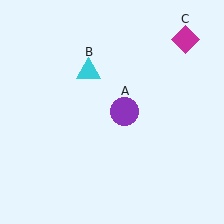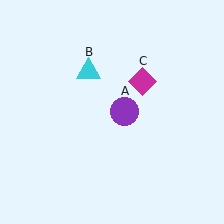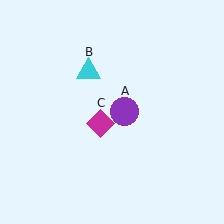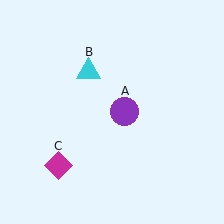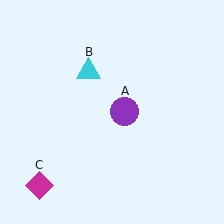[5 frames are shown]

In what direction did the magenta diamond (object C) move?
The magenta diamond (object C) moved down and to the left.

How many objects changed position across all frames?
1 object changed position: magenta diamond (object C).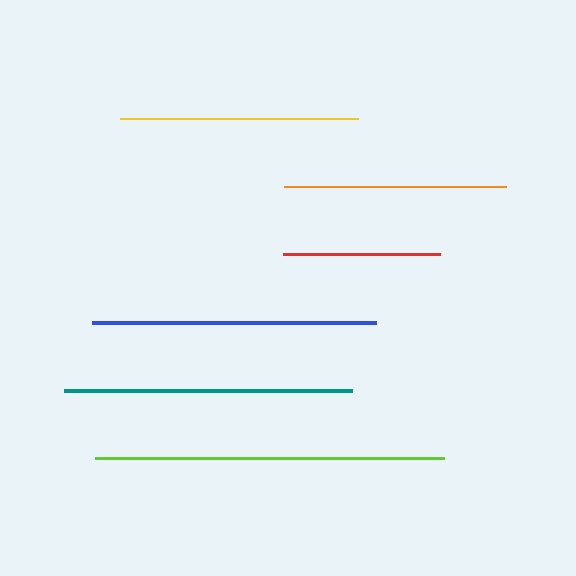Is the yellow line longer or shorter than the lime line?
The lime line is longer than the yellow line.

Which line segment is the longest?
The lime line is the longest at approximately 349 pixels.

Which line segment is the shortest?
The red line is the shortest at approximately 157 pixels.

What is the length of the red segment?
The red segment is approximately 157 pixels long.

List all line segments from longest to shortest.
From longest to shortest: lime, teal, blue, yellow, orange, red.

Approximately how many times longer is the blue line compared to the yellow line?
The blue line is approximately 1.2 times the length of the yellow line.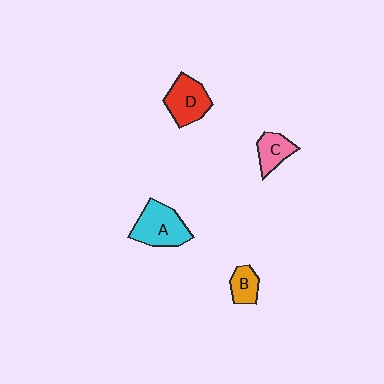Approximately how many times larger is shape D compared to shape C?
Approximately 1.5 times.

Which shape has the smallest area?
Shape B (orange).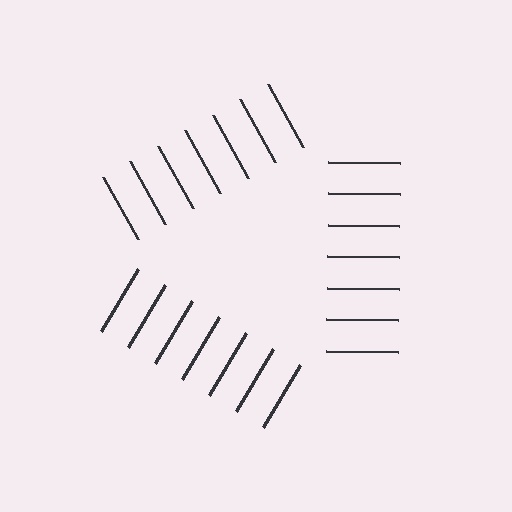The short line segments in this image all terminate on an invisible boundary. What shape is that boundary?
An illusory triangle — the line segments terminate on its edges but no continuous stroke is drawn.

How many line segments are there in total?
21 — 7 along each of the 3 edges.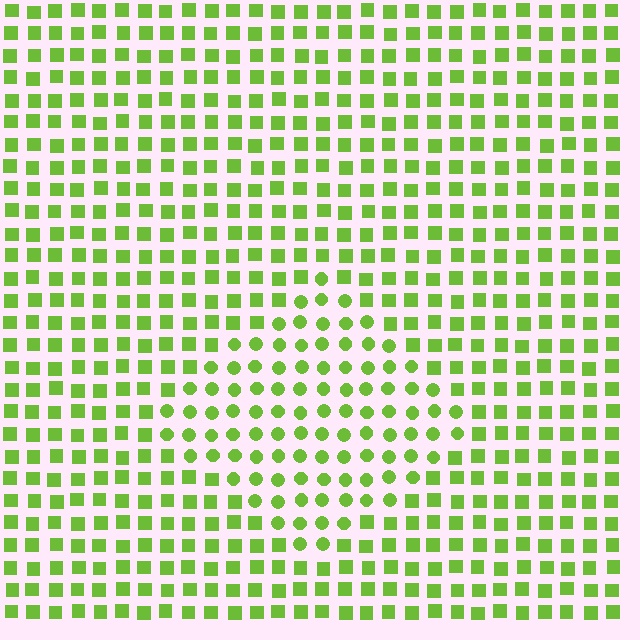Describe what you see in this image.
The image is filled with small lime elements arranged in a uniform grid. A diamond-shaped region contains circles, while the surrounding area contains squares. The boundary is defined purely by the change in element shape.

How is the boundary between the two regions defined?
The boundary is defined by a change in element shape: circles inside vs. squares outside. All elements share the same color and spacing.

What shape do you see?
I see a diamond.